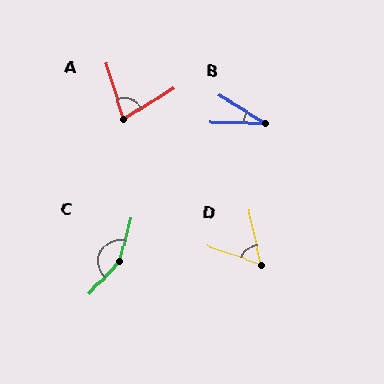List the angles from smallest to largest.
B (31°), D (59°), A (75°), C (152°).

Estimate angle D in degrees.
Approximately 59 degrees.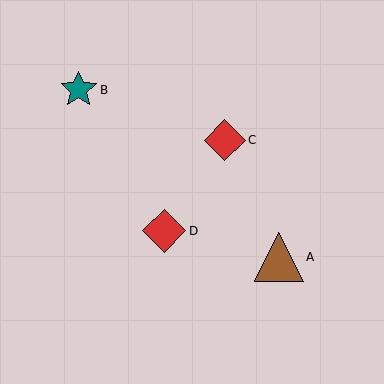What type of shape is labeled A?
Shape A is a brown triangle.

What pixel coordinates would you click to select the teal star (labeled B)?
Click at (79, 90) to select the teal star B.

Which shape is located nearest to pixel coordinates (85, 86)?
The teal star (labeled B) at (79, 90) is nearest to that location.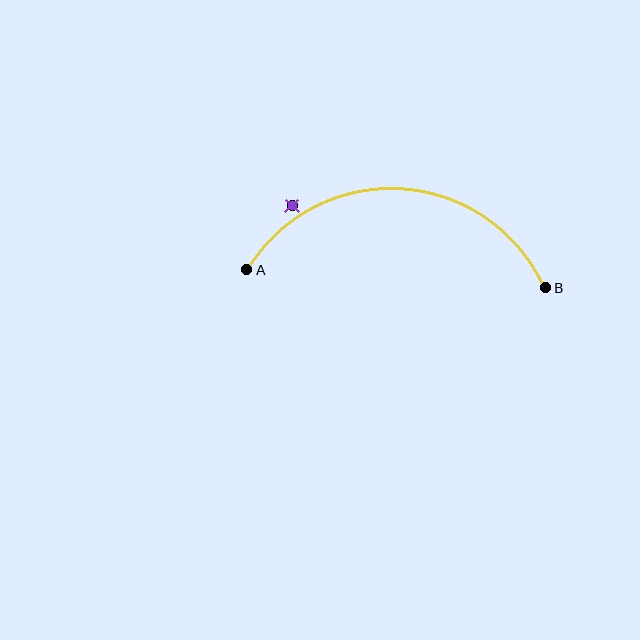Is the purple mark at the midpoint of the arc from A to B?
No — the purple mark does not lie on the arc at all. It sits slightly outside the curve.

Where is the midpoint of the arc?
The arc midpoint is the point on the curve farthest from the straight line joining A and B. It sits above that line.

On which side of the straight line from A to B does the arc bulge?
The arc bulges above the straight line connecting A and B.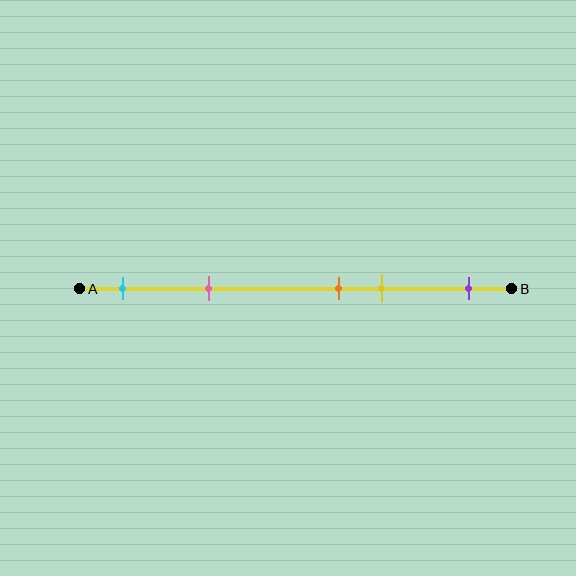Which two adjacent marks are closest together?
The orange and yellow marks are the closest adjacent pair.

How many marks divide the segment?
There are 5 marks dividing the segment.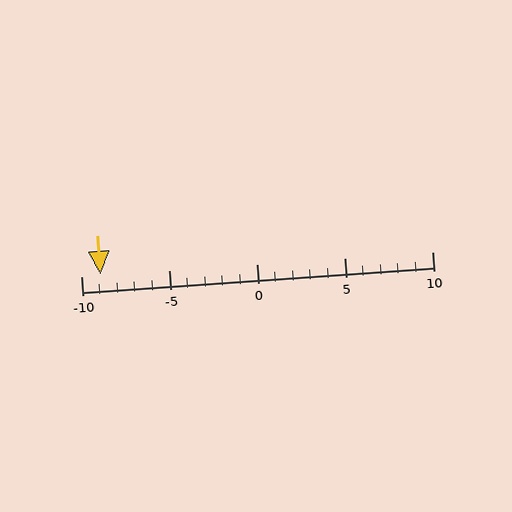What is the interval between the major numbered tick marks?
The major tick marks are spaced 5 units apart.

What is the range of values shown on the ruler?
The ruler shows values from -10 to 10.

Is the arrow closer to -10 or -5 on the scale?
The arrow is closer to -10.